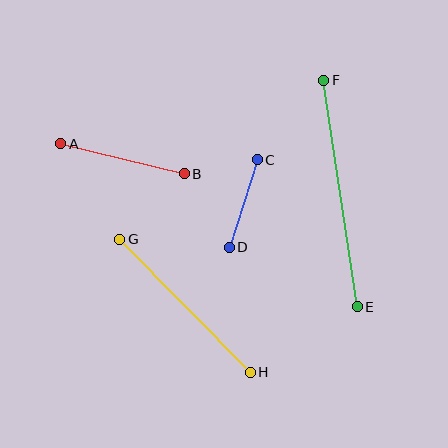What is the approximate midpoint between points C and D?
The midpoint is at approximately (243, 204) pixels.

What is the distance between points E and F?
The distance is approximately 229 pixels.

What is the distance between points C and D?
The distance is approximately 92 pixels.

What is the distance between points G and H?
The distance is approximately 186 pixels.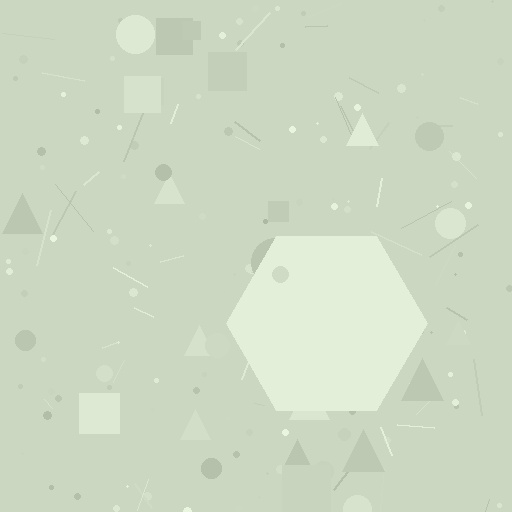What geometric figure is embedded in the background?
A hexagon is embedded in the background.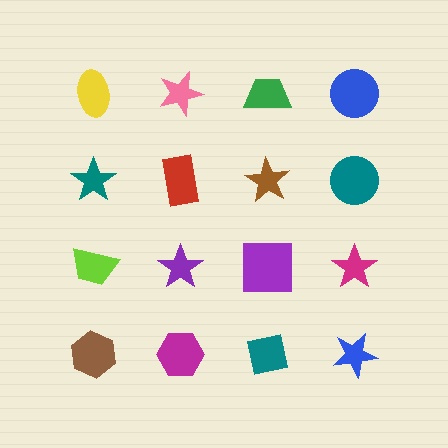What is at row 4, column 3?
A teal square.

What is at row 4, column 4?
A blue star.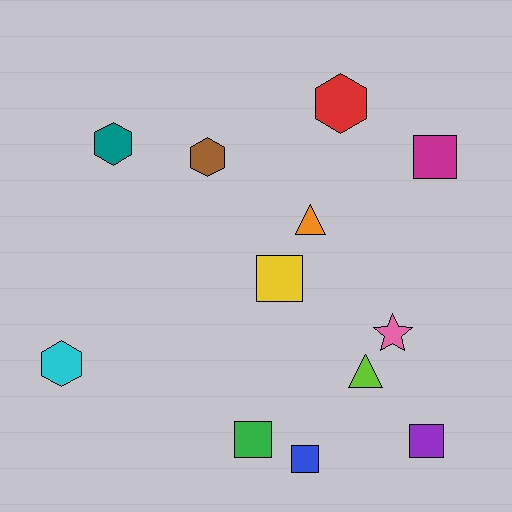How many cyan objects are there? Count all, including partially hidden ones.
There is 1 cyan object.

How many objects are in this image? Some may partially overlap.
There are 12 objects.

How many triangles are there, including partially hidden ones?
There are 2 triangles.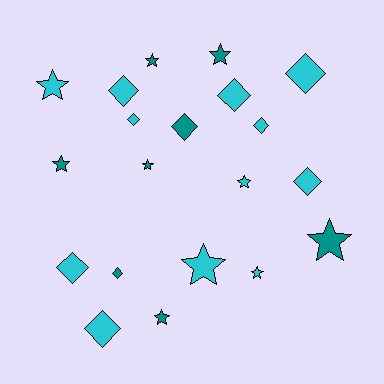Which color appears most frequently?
Cyan, with 12 objects.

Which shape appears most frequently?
Star, with 10 objects.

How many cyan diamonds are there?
There are 8 cyan diamonds.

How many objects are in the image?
There are 20 objects.